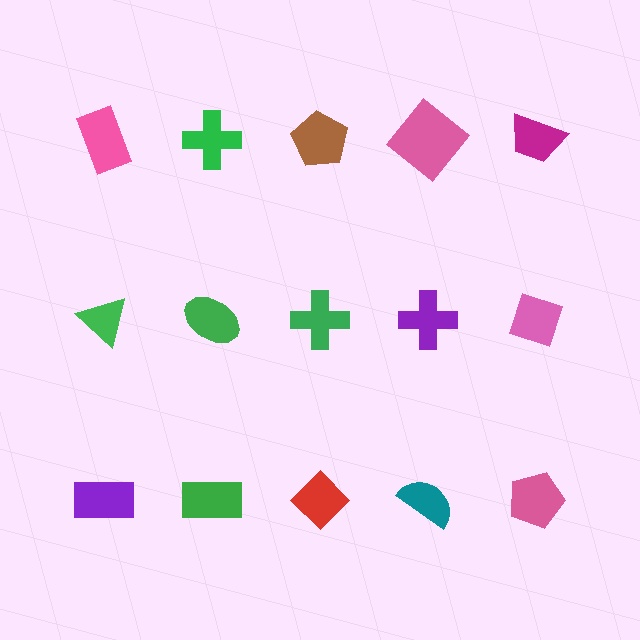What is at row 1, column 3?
A brown pentagon.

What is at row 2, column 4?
A purple cross.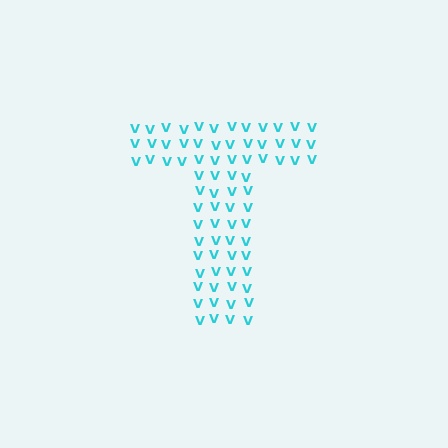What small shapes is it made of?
It is made of small letter V's.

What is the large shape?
The large shape is the letter T.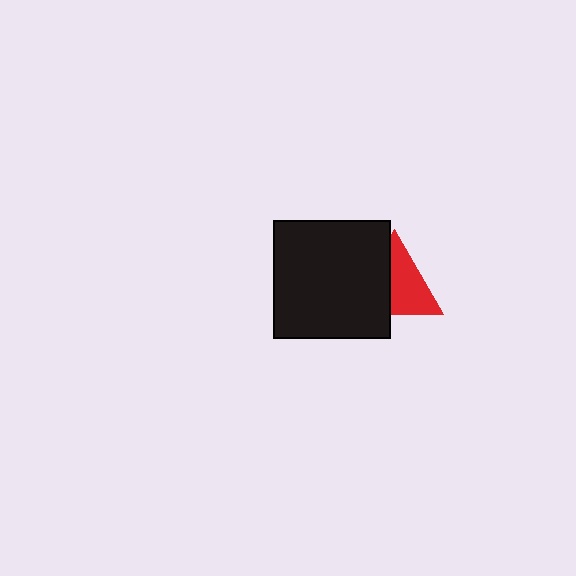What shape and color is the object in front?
The object in front is a black square.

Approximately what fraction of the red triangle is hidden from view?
Roughly 44% of the red triangle is hidden behind the black square.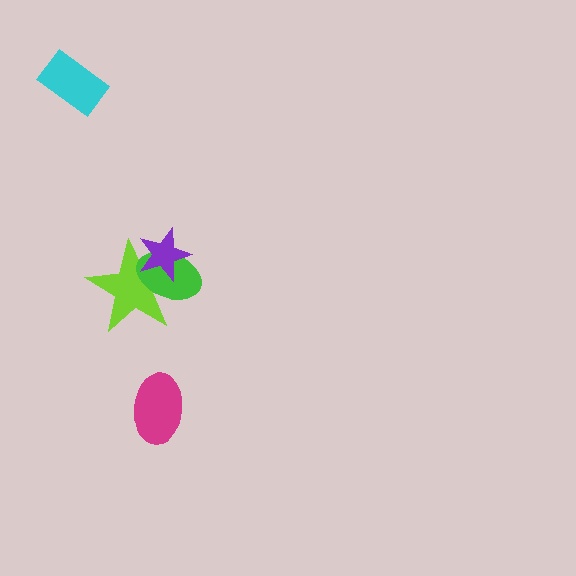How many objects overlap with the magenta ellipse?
0 objects overlap with the magenta ellipse.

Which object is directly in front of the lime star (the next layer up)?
The green ellipse is directly in front of the lime star.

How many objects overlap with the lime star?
2 objects overlap with the lime star.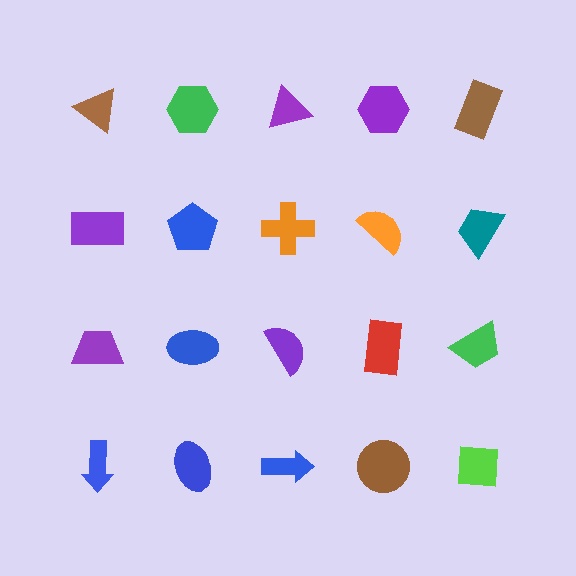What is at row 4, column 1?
A blue arrow.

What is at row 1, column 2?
A green hexagon.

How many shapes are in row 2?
5 shapes.